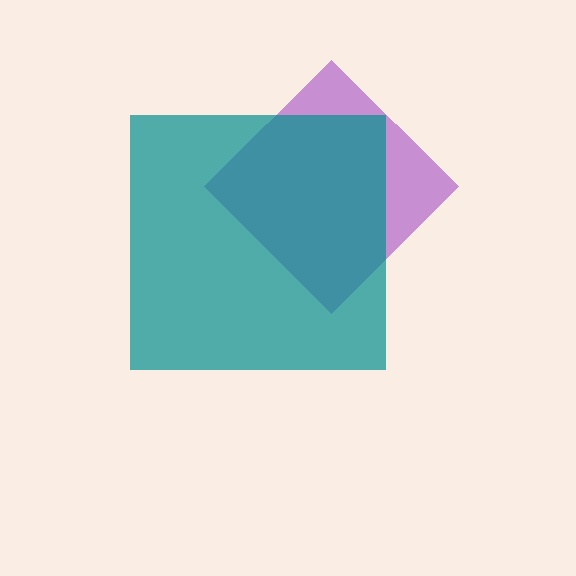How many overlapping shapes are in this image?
There are 2 overlapping shapes in the image.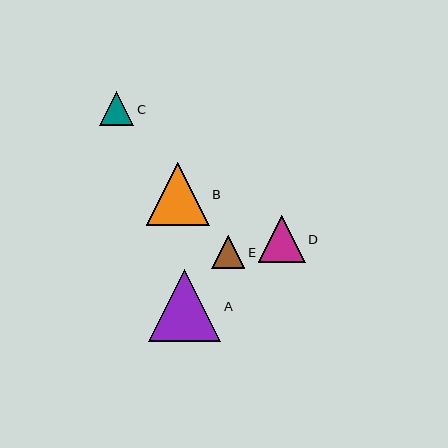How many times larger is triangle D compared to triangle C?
Triangle D is approximately 1.4 times the size of triangle C.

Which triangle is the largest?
Triangle A is the largest with a size of approximately 72 pixels.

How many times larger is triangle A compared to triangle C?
Triangle A is approximately 2.1 times the size of triangle C.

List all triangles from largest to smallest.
From largest to smallest: A, B, D, C, E.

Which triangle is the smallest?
Triangle E is the smallest with a size of approximately 33 pixels.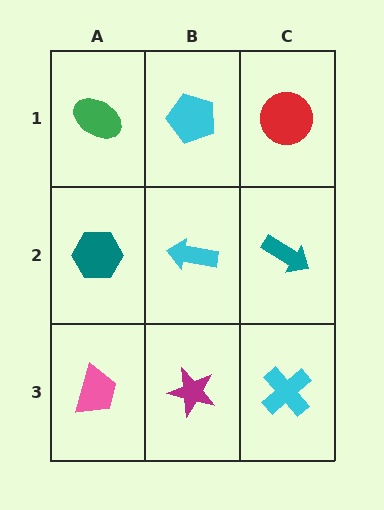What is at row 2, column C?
A teal arrow.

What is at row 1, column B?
A cyan pentagon.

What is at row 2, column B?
A cyan arrow.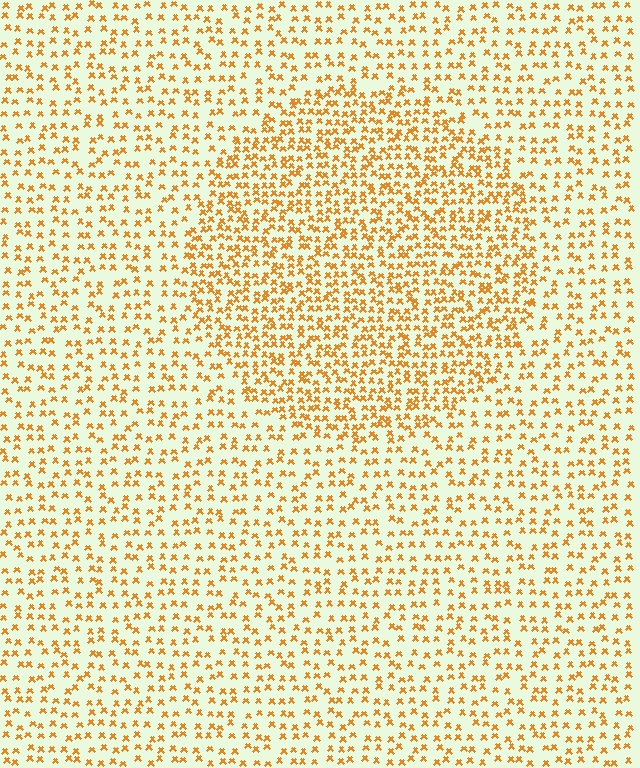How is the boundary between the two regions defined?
The boundary is defined by a change in element density (approximately 1.8x ratio). All elements are the same color, size, and shape.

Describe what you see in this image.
The image contains small orange elements arranged at two different densities. A circle-shaped region is visible where the elements are more densely packed than the surrounding area.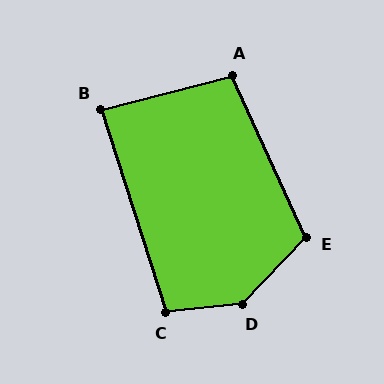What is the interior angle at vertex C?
Approximately 102 degrees (obtuse).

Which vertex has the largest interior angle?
D, at approximately 140 degrees.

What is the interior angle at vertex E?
Approximately 112 degrees (obtuse).